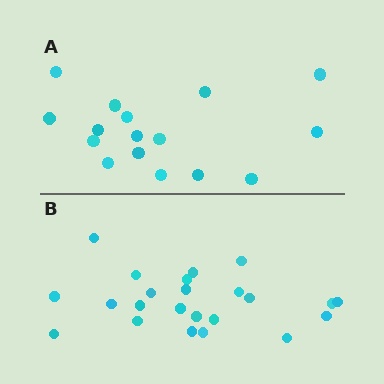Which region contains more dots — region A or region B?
Region B (the bottom region) has more dots.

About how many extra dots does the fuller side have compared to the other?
Region B has roughly 8 or so more dots than region A.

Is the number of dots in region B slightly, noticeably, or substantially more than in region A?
Region B has noticeably more, but not dramatically so. The ratio is roughly 1.4 to 1.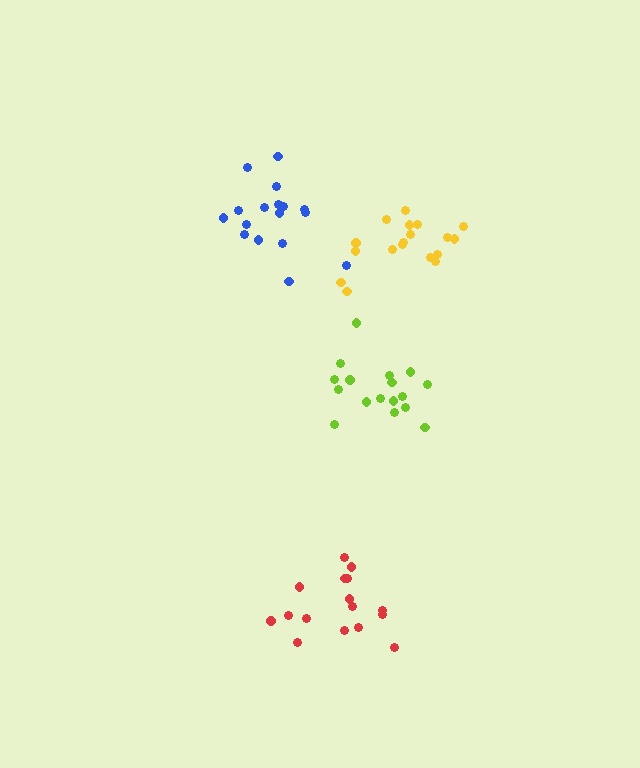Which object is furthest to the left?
The blue cluster is leftmost.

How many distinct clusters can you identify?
There are 4 distinct clusters.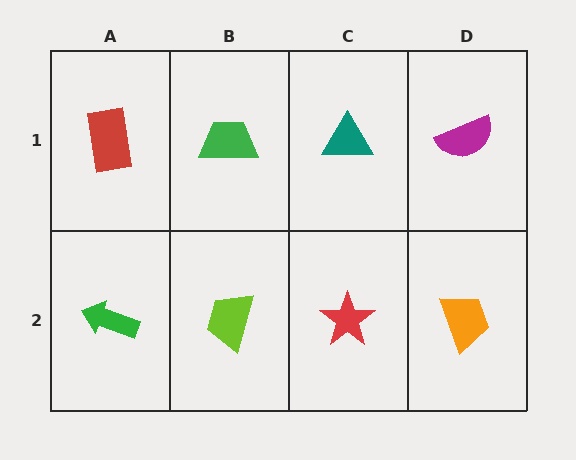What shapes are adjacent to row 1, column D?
An orange trapezoid (row 2, column D), a teal triangle (row 1, column C).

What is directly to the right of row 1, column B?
A teal triangle.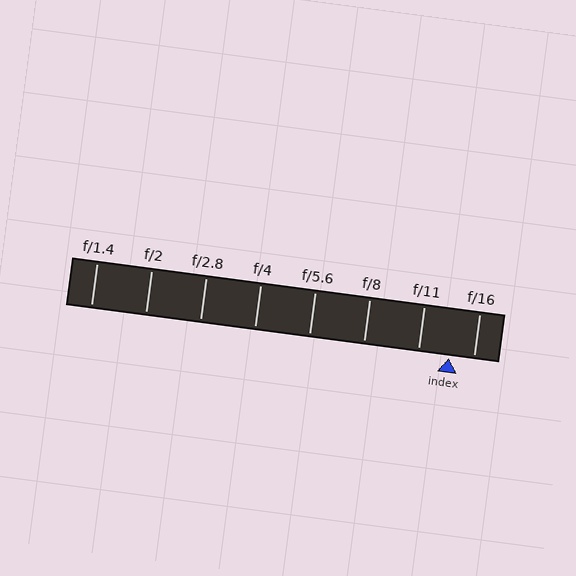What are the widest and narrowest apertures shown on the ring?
The widest aperture shown is f/1.4 and the narrowest is f/16.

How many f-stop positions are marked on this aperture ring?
There are 8 f-stop positions marked.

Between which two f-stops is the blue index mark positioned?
The index mark is between f/11 and f/16.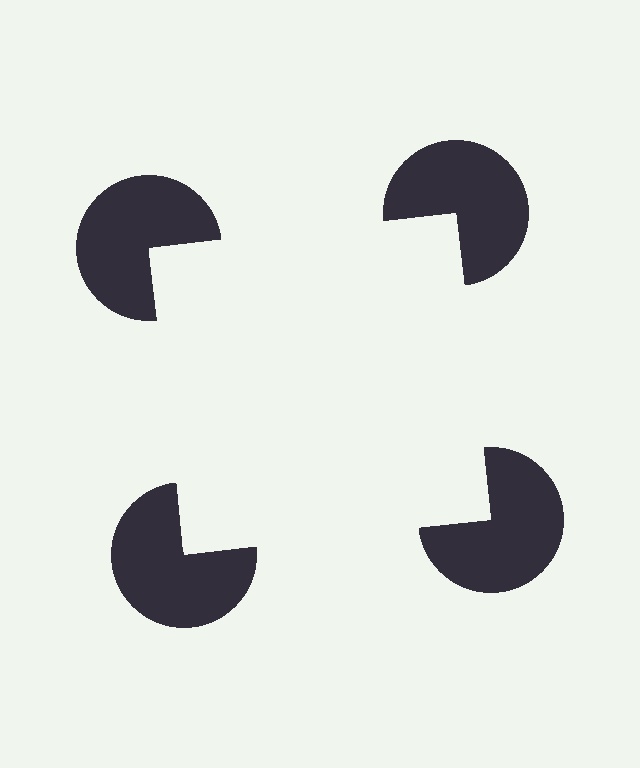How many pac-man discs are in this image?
There are 4 — one at each vertex of the illusory square.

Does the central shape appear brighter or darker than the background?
It typically appears slightly brighter than the background, even though no actual brightness change is drawn.